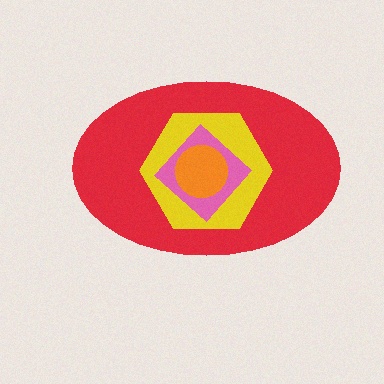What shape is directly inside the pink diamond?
The orange circle.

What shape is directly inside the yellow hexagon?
The pink diamond.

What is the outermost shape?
The red ellipse.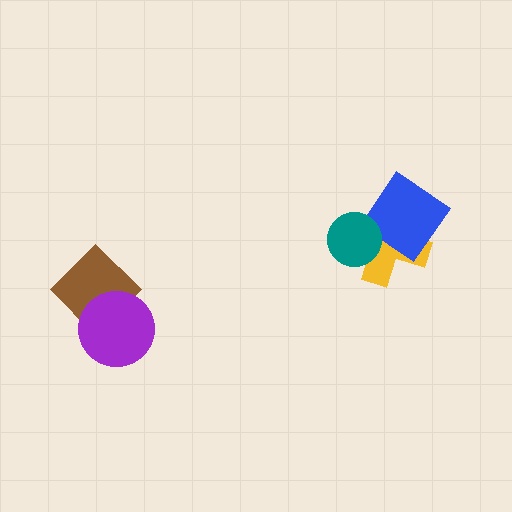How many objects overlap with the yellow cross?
2 objects overlap with the yellow cross.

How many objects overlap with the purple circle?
1 object overlaps with the purple circle.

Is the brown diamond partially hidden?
Yes, it is partially covered by another shape.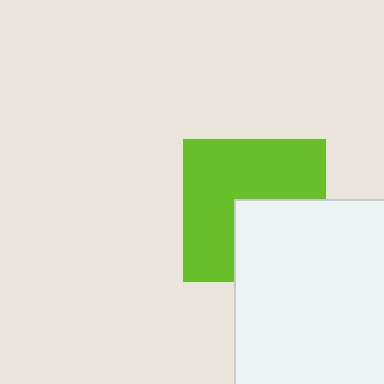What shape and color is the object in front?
The object in front is a white rectangle.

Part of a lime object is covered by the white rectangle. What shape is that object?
It is a square.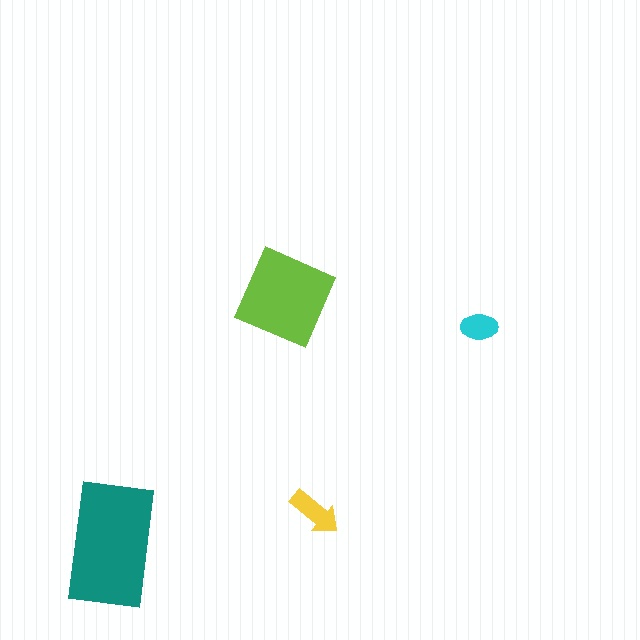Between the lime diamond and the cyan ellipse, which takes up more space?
The lime diamond.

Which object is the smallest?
The cyan ellipse.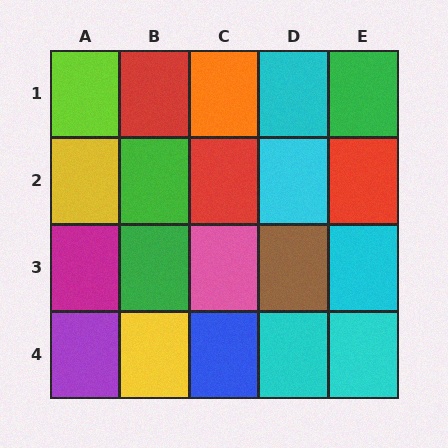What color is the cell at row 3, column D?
Brown.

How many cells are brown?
1 cell is brown.